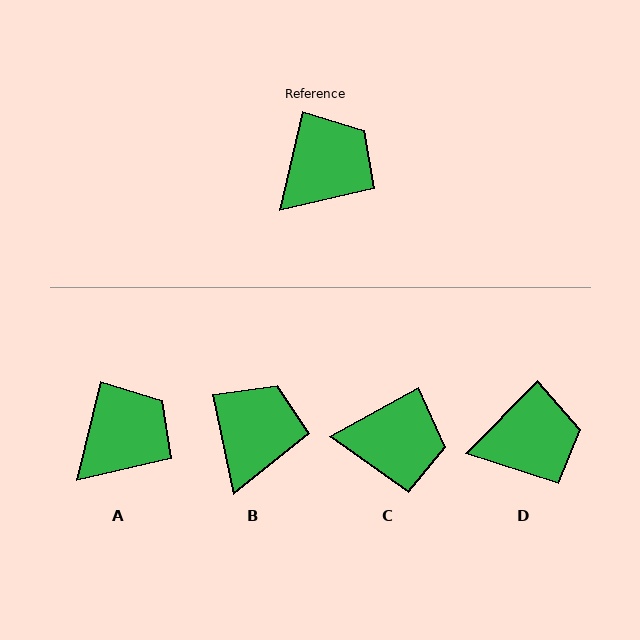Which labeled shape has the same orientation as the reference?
A.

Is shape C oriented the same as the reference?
No, it is off by about 48 degrees.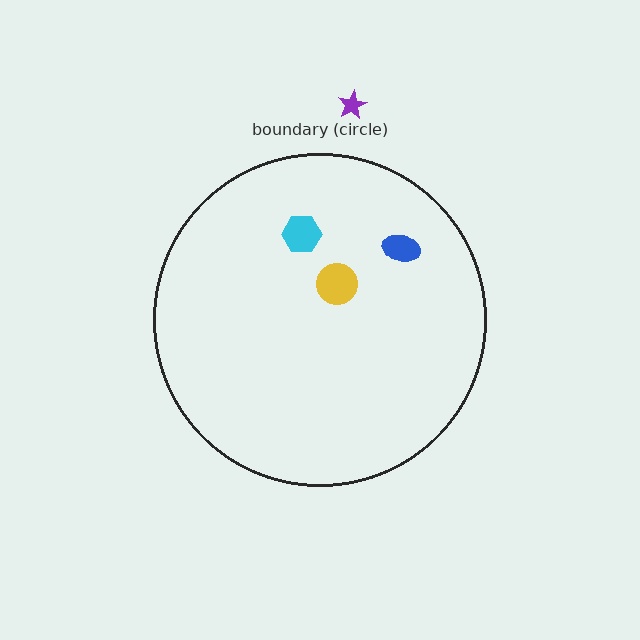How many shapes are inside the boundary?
3 inside, 1 outside.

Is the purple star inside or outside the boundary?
Outside.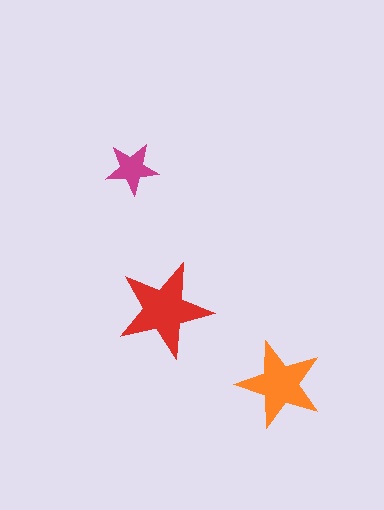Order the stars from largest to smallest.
the red one, the orange one, the magenta one.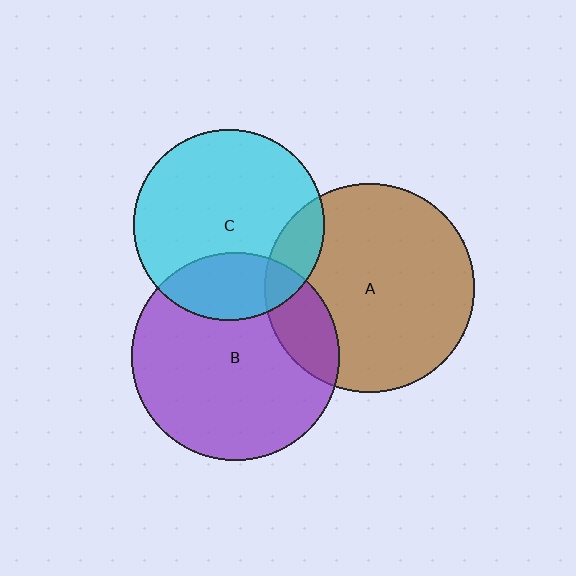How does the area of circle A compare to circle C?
Approximately 1.2 times.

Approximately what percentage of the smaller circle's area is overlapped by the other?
Approximately 25%.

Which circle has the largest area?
Circle A (brown).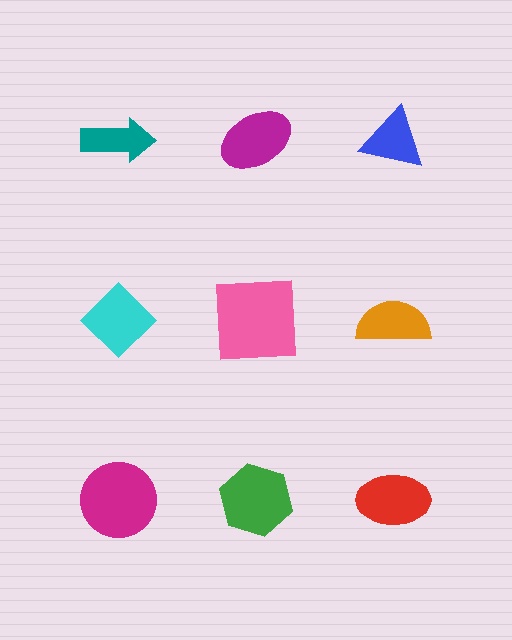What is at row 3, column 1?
A magenta circle.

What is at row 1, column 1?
A teal arrow.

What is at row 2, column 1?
A cyan diamond.